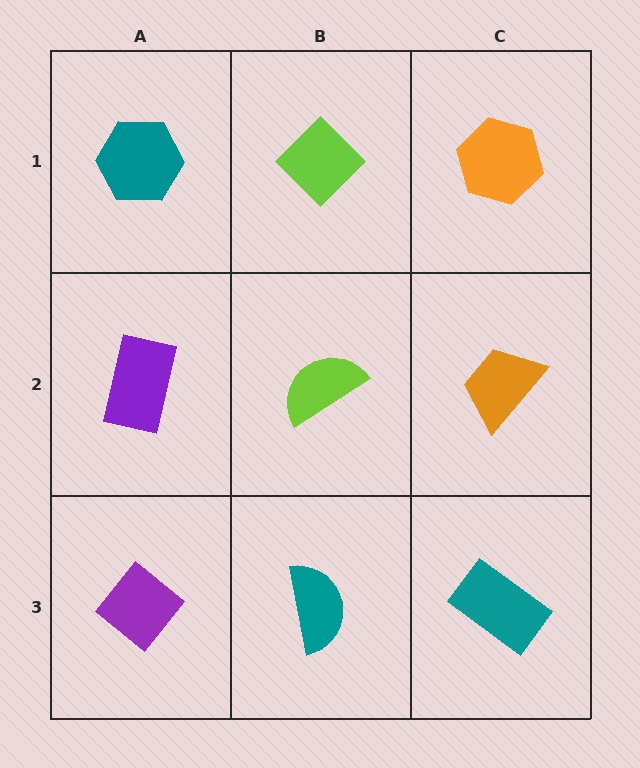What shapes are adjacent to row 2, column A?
A teal hexagon (row 1, column A), a purple diamond (row 3, column A), a lime semicircle (row 2, column B).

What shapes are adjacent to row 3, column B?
A lime semicircle (row 2, column B), a purple diamond (row 3, column A), a teal rectangle (row 3, column C).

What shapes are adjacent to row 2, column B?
A lime diamond (row 1, column B), a teal semicircle (row 3, column B), a purple rectangle (row 2, column A), an orange trapezoid (row 2, column C).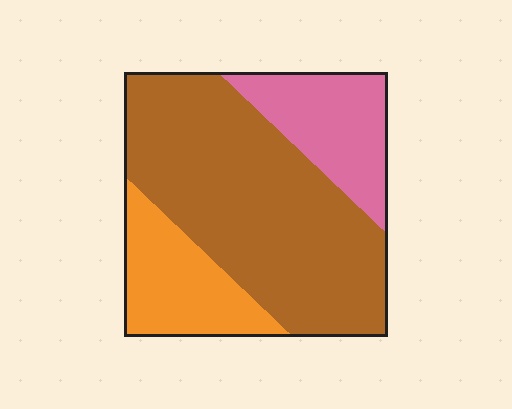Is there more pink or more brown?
Brown.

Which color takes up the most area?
Brown, at roughly 60%.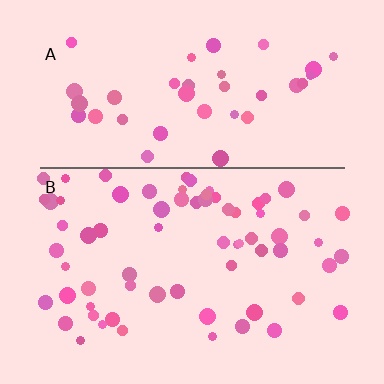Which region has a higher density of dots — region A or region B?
B (the bottom).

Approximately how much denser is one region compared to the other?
Approximately 1.7× — region B over region A.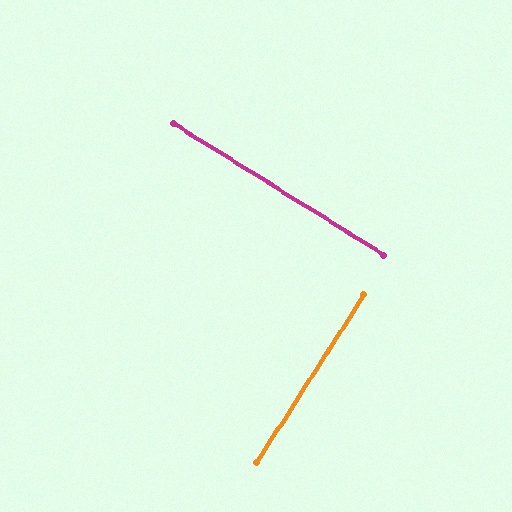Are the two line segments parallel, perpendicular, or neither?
Perpendicular — they meet at approximately 89°.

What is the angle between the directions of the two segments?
Approximately 89 degrees.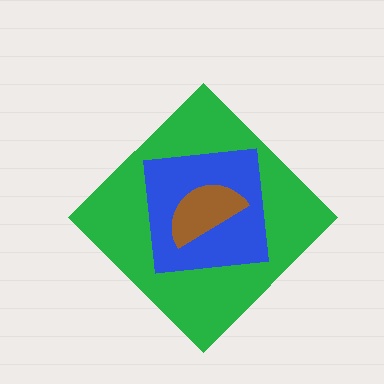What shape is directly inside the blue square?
The brown semicircle.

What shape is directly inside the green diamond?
The blue square.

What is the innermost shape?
The brown semicircle.